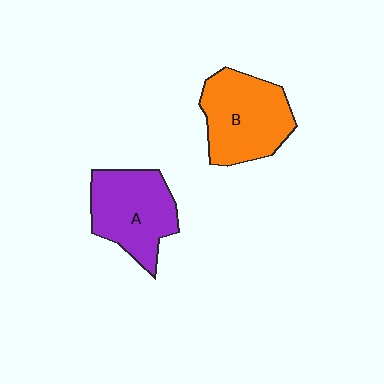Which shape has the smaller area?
Shape A (purple).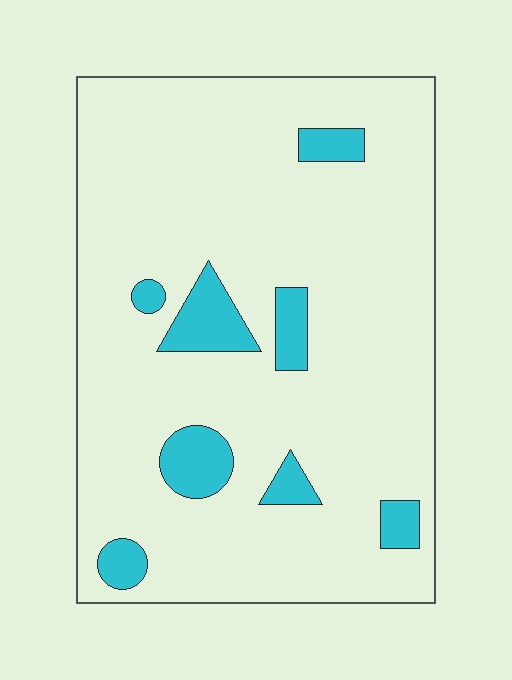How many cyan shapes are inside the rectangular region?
8.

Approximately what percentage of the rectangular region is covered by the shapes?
Approximately 10%.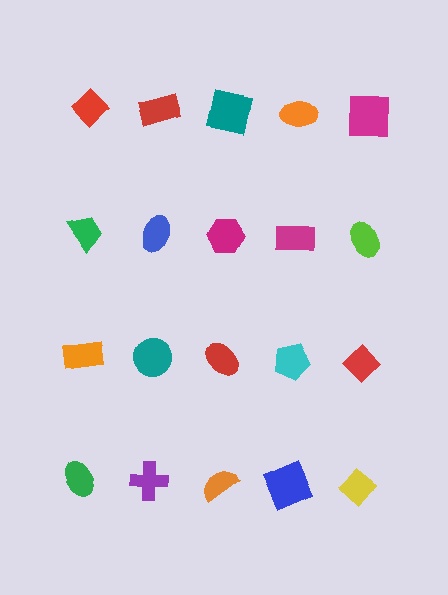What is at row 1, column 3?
A teal square.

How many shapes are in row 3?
5 shapes.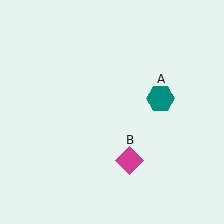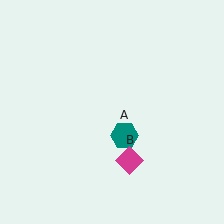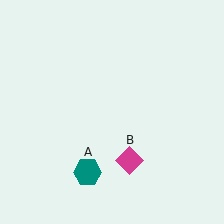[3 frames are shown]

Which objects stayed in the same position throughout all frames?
Magenta diamond (object B) remained stationary.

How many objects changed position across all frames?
1 object changed position: teal hexagon (object A).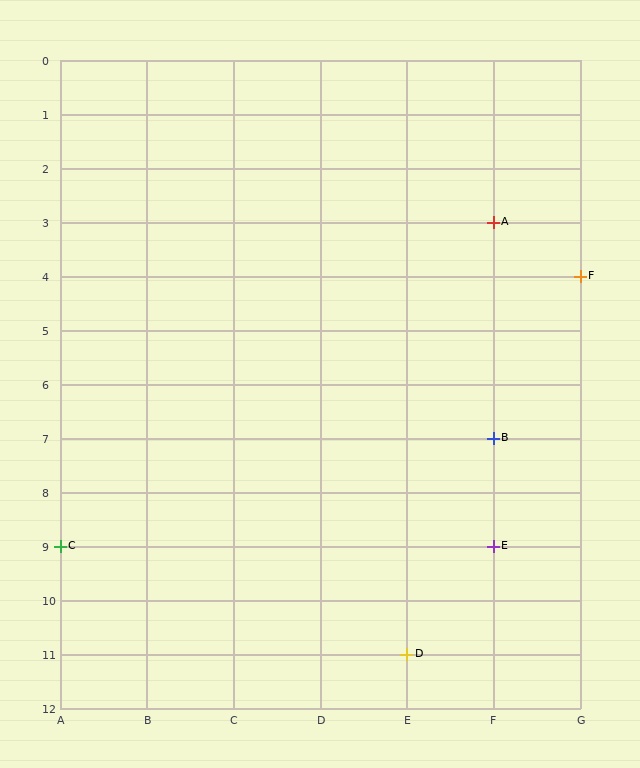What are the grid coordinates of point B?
Point B is at grid coordinates (F, 7).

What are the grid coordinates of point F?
Point F is at grid coordinates (G, 4).